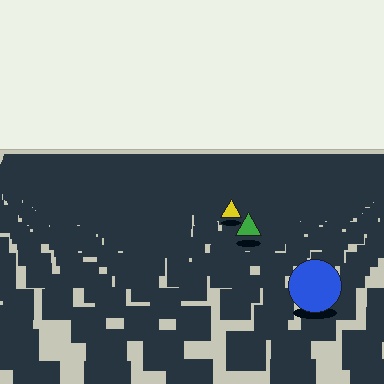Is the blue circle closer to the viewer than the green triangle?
Yes. The blue circle is closer — you can tell from the texture gradient: the ground texture is coarser near it.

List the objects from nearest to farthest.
From nearest to farthest: the blue circle, the green triangle, the yellow triangle.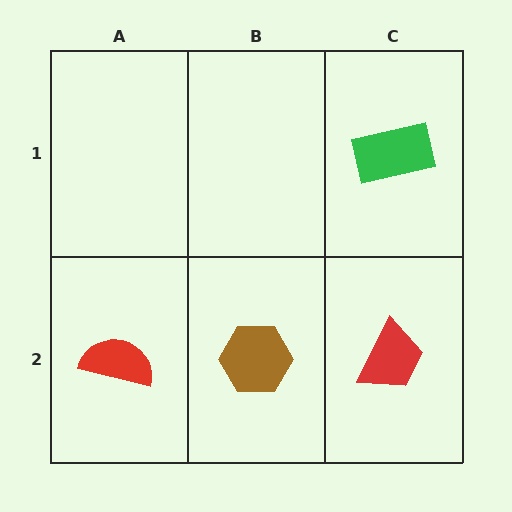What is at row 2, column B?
A brown hexagon.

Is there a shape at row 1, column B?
No, that cell is empty.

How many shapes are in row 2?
3 shapes.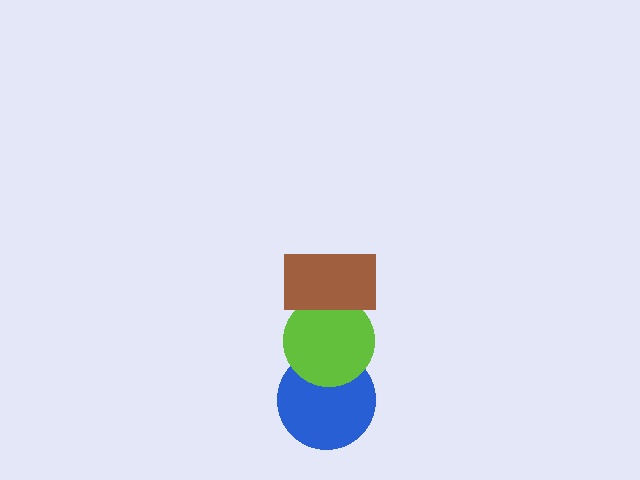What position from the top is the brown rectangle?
The brown rectangle is 1st from the top.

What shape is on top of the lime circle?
The brown rectangle is on top of the lime circle.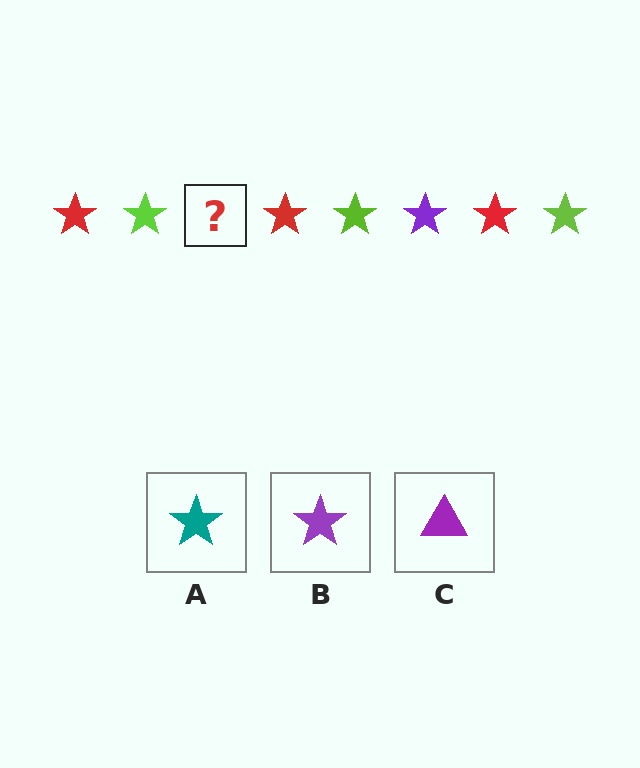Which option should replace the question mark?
Option B.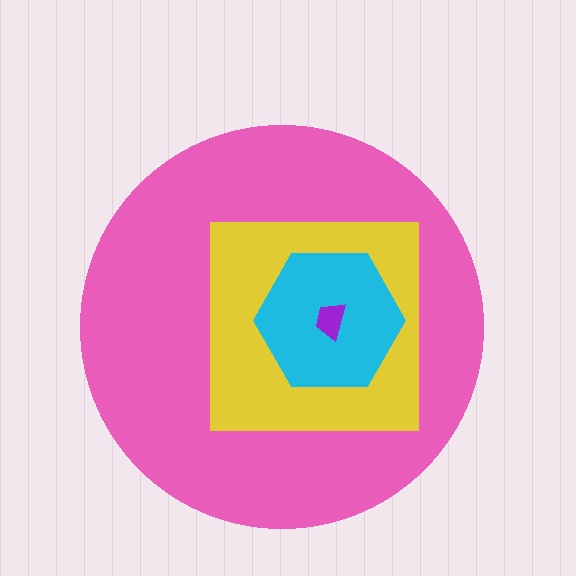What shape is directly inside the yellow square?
The cyan hexagon.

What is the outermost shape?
The pink circle.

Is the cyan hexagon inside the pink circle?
Yes.